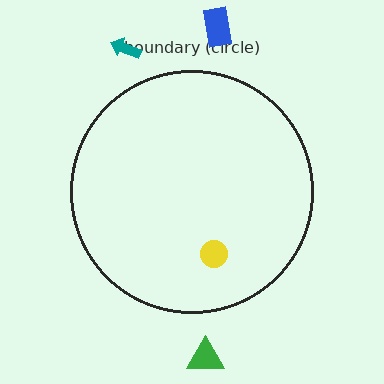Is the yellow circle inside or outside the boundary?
Inside.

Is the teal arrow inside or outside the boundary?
Outside.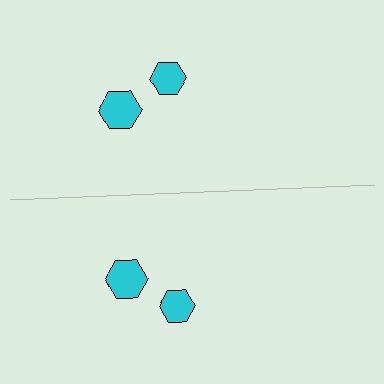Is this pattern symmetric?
Yes, this pattern has bilateral (reflection) symmetry.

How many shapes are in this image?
There are 4 shapes in this image.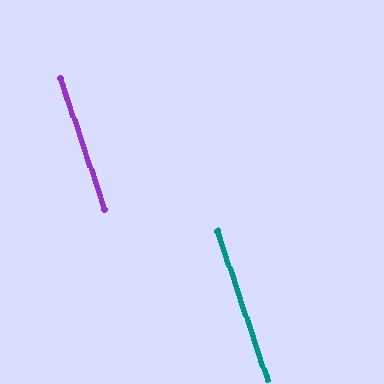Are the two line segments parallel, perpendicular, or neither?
Parallel — their directions differ by only 0.0°.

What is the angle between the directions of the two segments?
Approximately 0 degrees.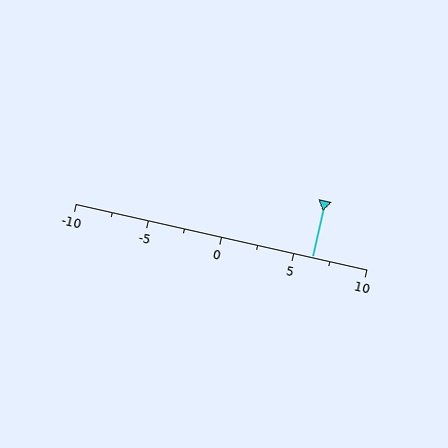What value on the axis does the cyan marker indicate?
The marker indicates approximately 6.2.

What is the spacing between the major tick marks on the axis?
The major ticks are spaced 5 apart.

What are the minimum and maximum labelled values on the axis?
The axis runs from -10 to 10.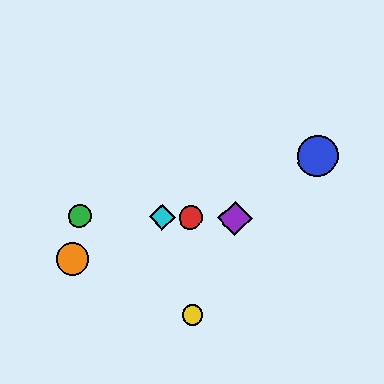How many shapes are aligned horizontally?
4 shapes (the red circle, the green circle, the purple diamond, the cyan diamond) are aligned horizontally.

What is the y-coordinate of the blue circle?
The blue circle is at y≈156.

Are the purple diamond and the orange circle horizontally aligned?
No, the purple diamond is at y≈218 and the orange circle is at y≈259.